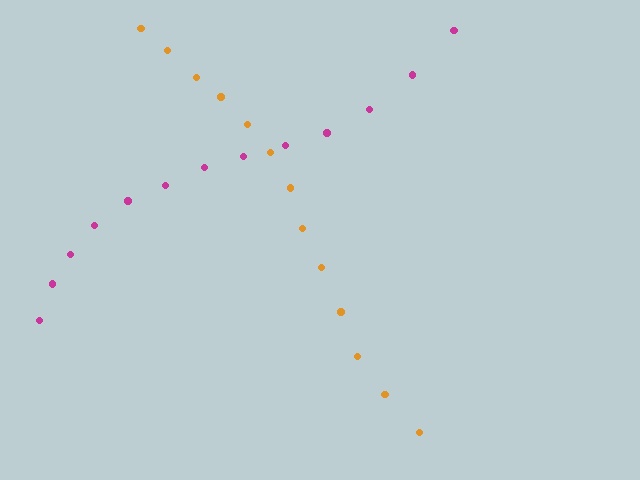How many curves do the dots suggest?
There are 2 distinct paths.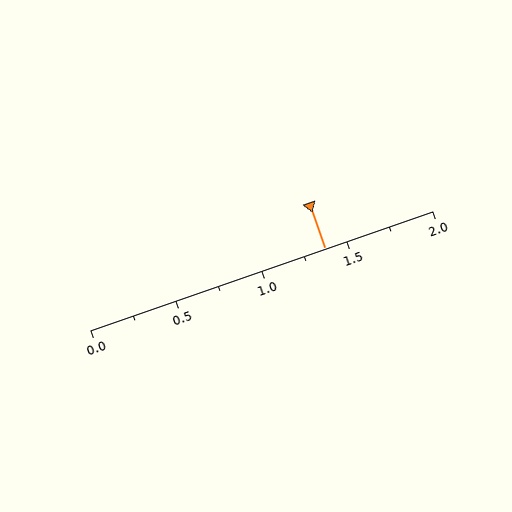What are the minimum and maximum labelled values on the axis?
The axis runs from 0.0 to 2.0.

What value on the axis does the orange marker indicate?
The marker indicates approximately 1.38.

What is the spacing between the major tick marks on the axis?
The major ticks are spaced 0.5 apart.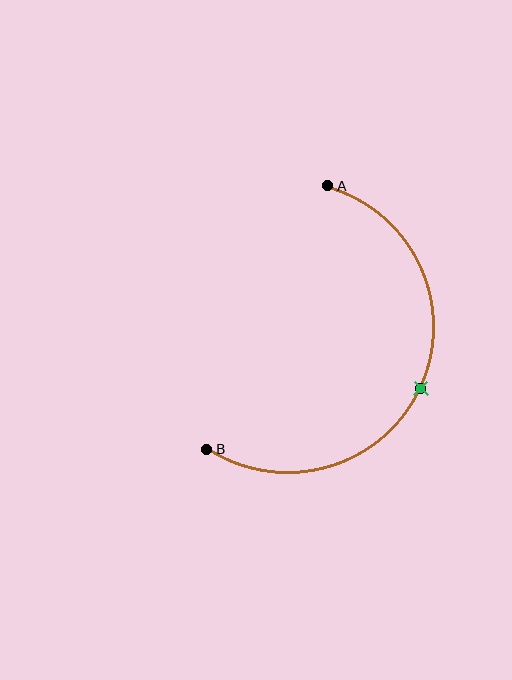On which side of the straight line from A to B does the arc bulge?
The arc bulges to the right of the straight line connecting A and B.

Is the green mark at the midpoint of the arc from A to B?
Yes. The green mark lies on the arc at equal arc-length from both A and B — it is the arc midpoint.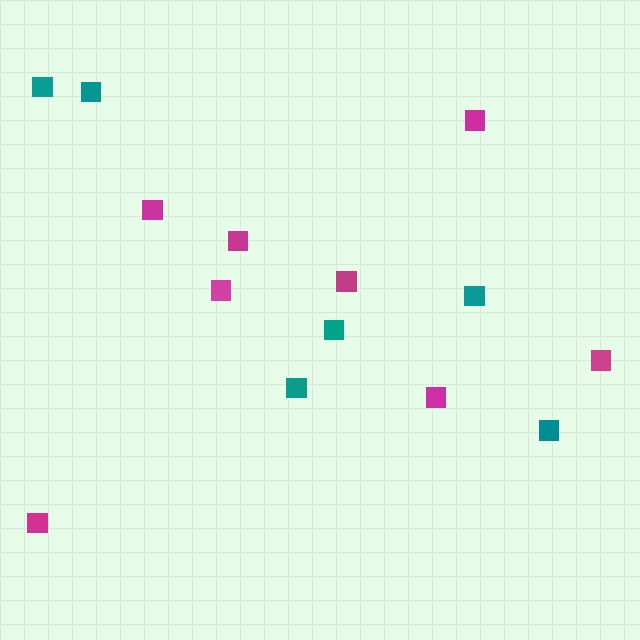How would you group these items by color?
There are 2 groups: one group of teal squares (6) and one group of magenta squares (8).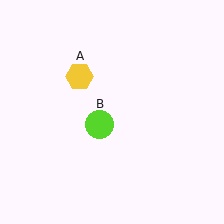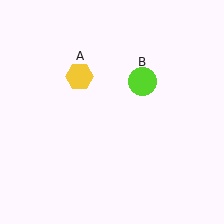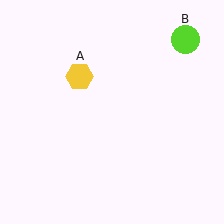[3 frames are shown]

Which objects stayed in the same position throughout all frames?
Yellow hexagon (object A) remained stationary.